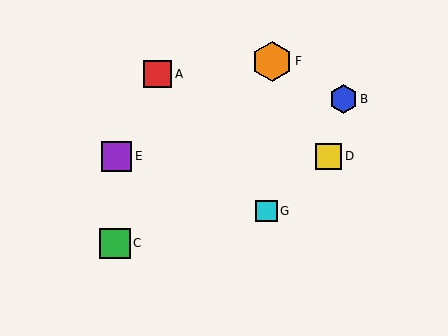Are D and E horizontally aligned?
Yes, both are at y≈156.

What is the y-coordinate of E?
Object E is at y≈156.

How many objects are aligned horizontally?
2 objects (D, E) are aligned horizontally.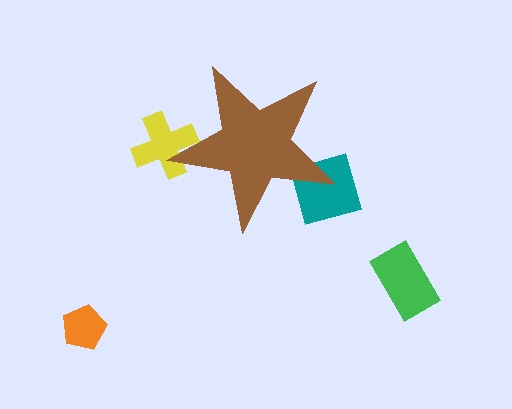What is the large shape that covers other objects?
A brown star.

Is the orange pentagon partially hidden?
No, the orange pentagon is fully visible.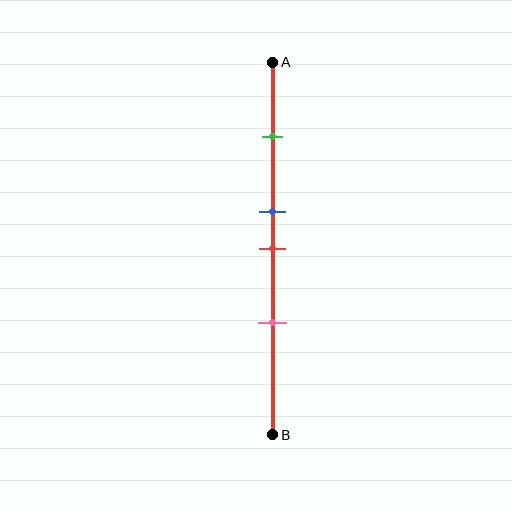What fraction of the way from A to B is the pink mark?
The pink mark is approximately 70% (0.7) of the way from A to B.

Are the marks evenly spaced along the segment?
No, the marks are not evenly spaced.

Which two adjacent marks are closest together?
The blue and red marks are the closest adjacent pair.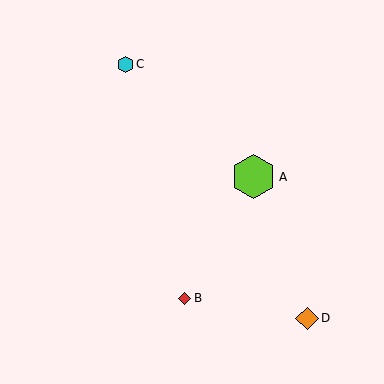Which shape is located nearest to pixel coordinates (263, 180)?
The lime hexagon (labeled A) at (253, 177) is nearest to that location.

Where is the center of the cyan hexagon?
The center of the cyan hexagon is at (125, 64).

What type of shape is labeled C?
Shape C is a cyan hexagon.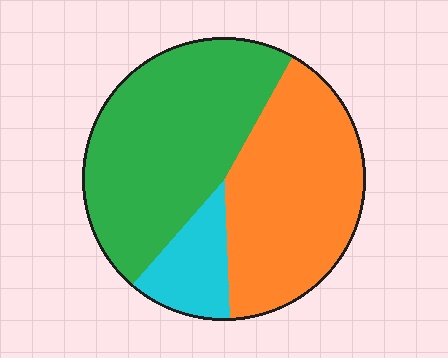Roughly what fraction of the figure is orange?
Orange covers around 40% of the figure.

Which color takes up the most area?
Green, at roughly 45%.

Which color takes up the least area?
Cyan, at roughly 10%.